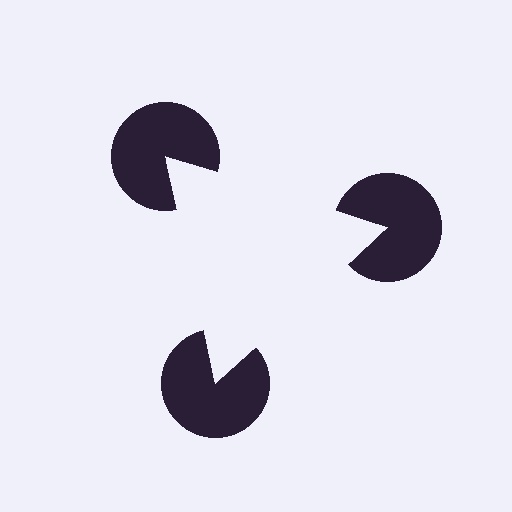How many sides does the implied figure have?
3 sides.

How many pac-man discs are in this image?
There are 3 — one at each vertex of the illusory triangle.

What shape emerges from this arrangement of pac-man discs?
An illusory triangle — its edges are inferred from the aligned wedge cuts in the pac-man discs, not physically drawn.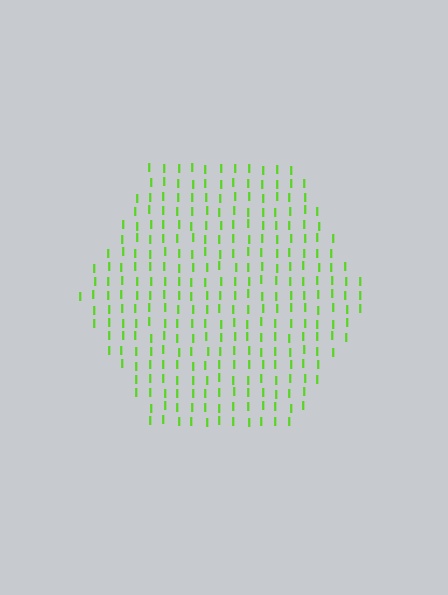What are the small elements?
The small elements are letter I's.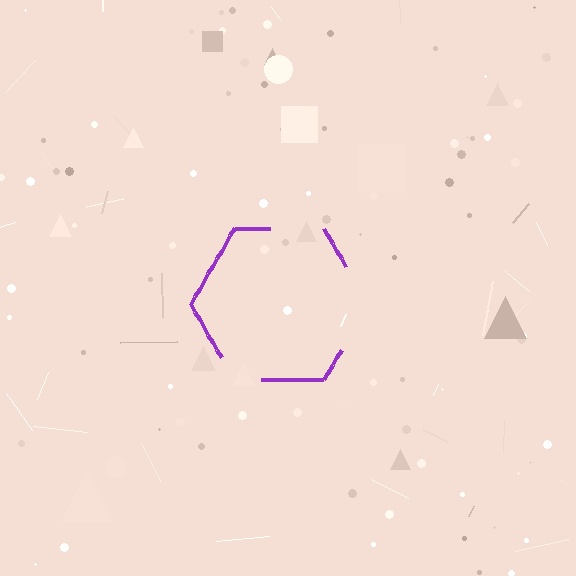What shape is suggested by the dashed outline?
The dashed outline suggests a hexagon.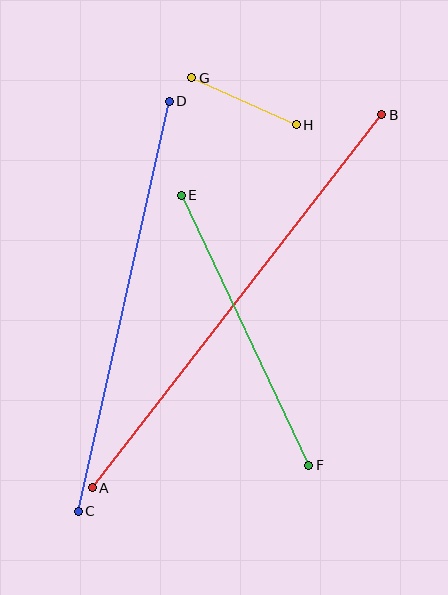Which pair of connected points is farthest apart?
Points A and B are farthest apart.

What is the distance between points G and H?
The distance is approximately 115 pixels.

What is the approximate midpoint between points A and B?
The midpoint is at approximately (237, 301) pixels.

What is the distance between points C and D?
The distance is approximately 420 pixels.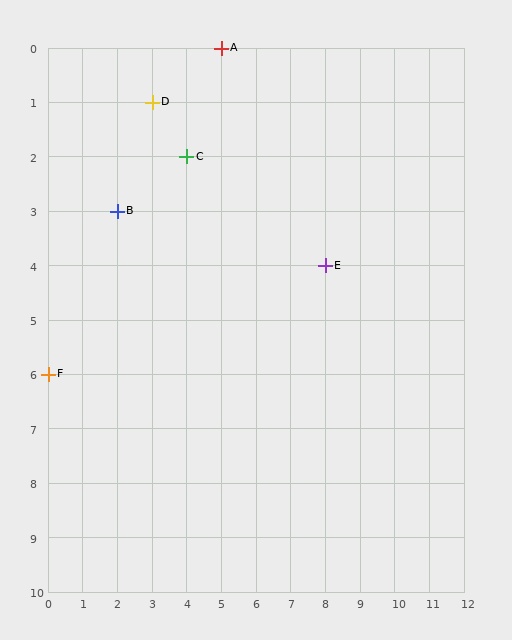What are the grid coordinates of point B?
Point B is at grid coordinates (2, 3).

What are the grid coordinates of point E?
Point E is at grid coordinates (8, 4).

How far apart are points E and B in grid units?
Points E and B are 6 columns and 1 row apart (about 6.1 grid units diagonally).